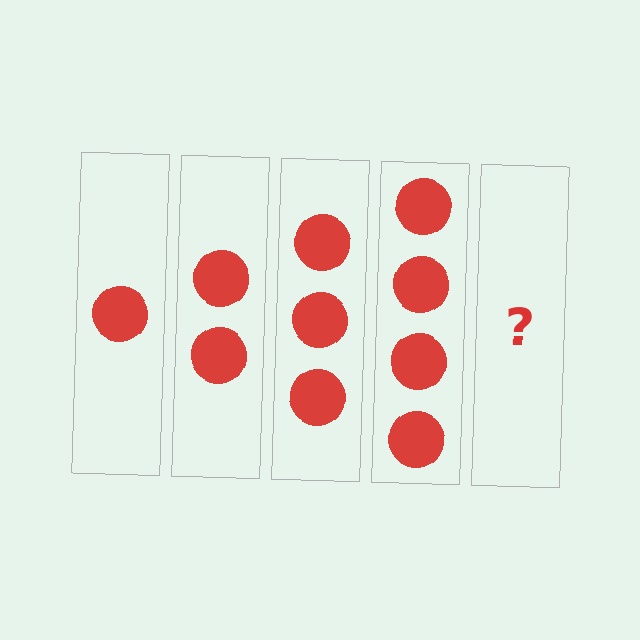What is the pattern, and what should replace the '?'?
The pattern is that each step adds one more circle. The '?' should be 5 circles.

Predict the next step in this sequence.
The next step is 5 circles.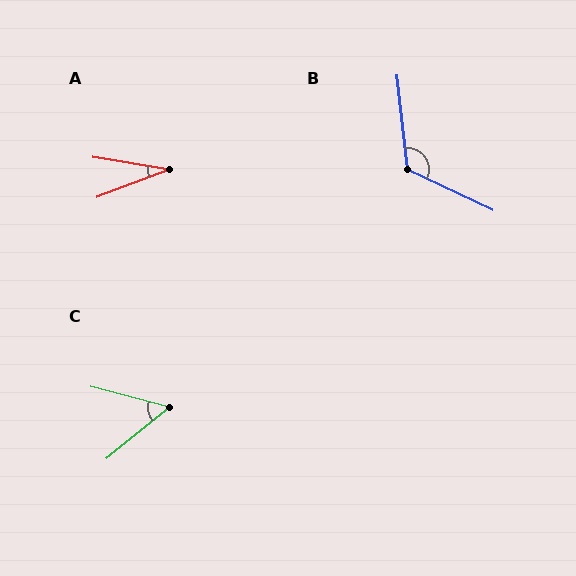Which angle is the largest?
B, at approximately 122 degrees.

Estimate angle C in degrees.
Approximately 53 degrees.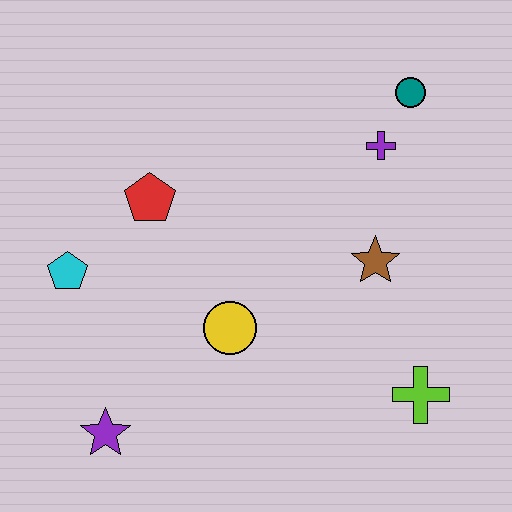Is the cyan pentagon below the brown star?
Yes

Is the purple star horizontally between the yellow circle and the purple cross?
No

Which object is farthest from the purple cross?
The purple star is farthest from the purple cross.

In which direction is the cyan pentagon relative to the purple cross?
The cyan pentagon is to the left of the purple cross.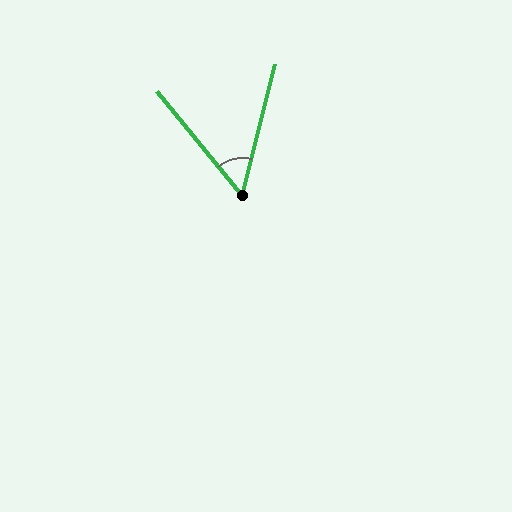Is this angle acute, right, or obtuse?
It is acute.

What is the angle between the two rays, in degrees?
Approximately 53 degrees.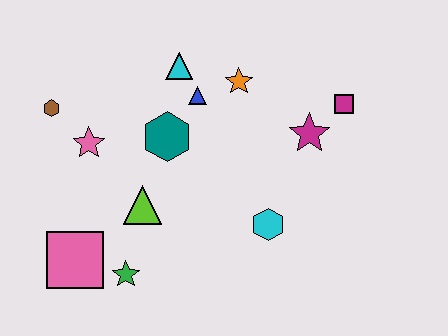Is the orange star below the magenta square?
No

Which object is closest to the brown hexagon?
The pink star is closest to the brown hexagon.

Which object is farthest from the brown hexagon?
The magenta square is farthest from the brown hexagon.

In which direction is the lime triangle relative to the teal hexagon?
The lime triangle is below the teal hexagon.